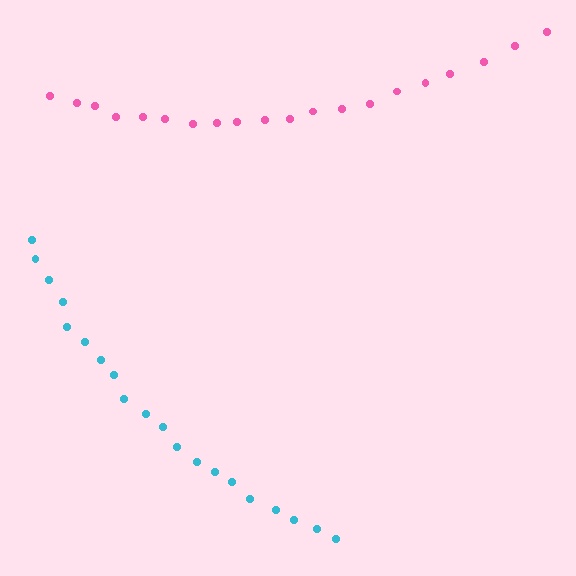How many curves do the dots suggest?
There are 2 distinct paths.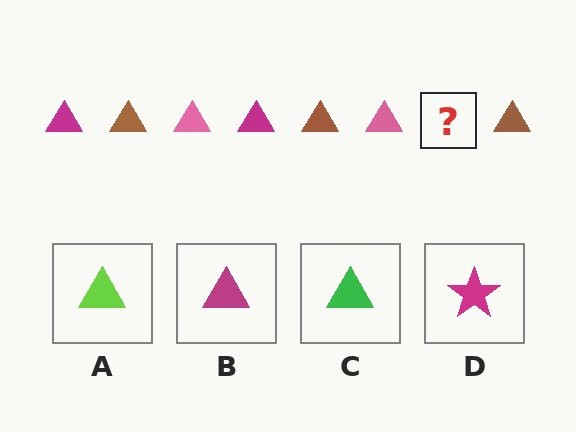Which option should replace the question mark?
Option B.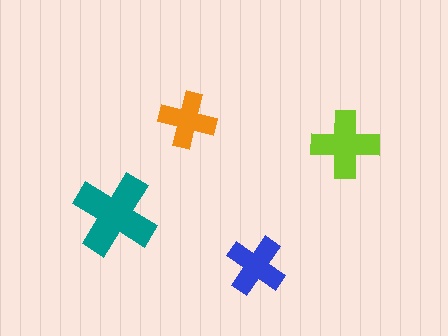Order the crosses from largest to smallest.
the teal one, the lime one, the blue one, the orange one.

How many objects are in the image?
There are 4 objects in the image.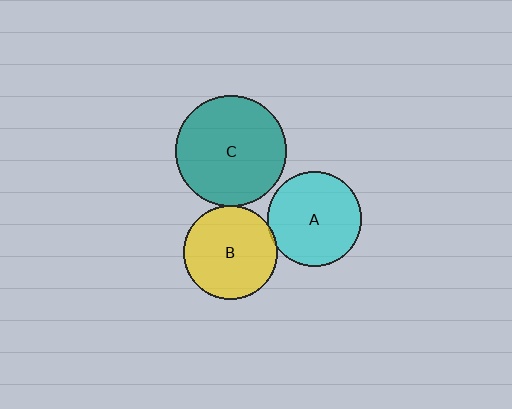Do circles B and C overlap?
Yes.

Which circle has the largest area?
Circle C (teal).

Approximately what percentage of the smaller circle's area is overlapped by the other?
Approximately 5%.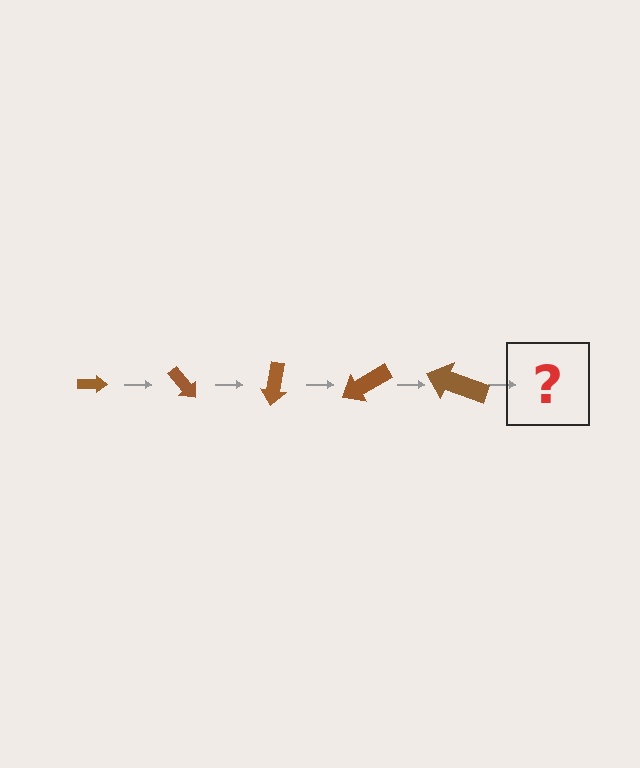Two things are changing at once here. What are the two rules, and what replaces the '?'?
The two rules are that the arrow grows larger each step and it rotates 50 degrees each step. The '?' should be an arrow, larger than the previous one and rotated 250 degrees from the start.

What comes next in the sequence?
The next element should be an arrow, larger than the previous one and rotated 250 degrees from the start.